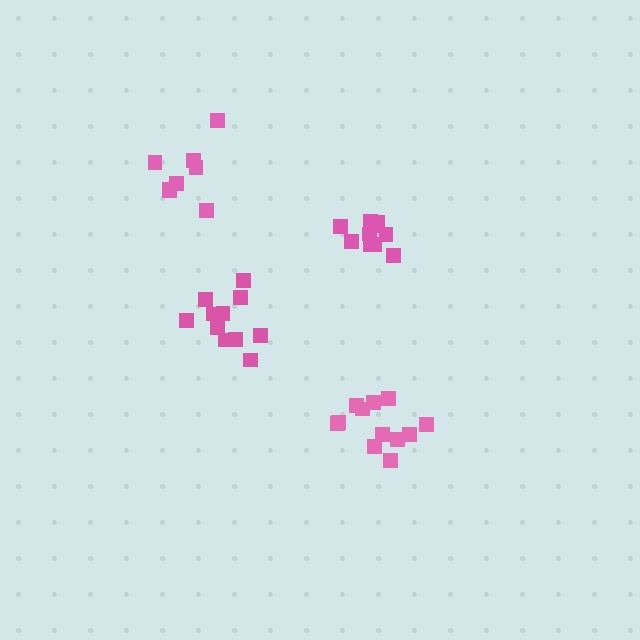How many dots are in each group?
Group 1: 12 dots, Group 2: 8 dots, Group 3: 11 dots, Group 4: 11 dots (42 total).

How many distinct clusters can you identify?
There are 4 distinct clusters.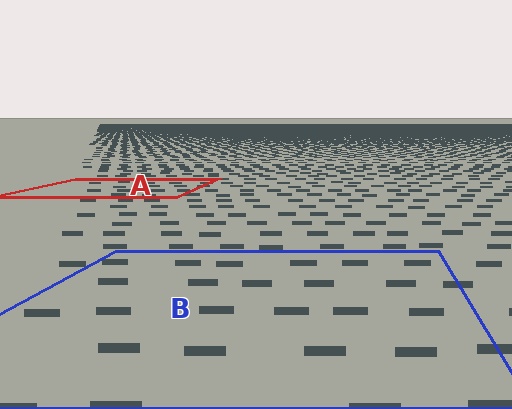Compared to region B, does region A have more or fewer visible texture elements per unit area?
Region A has more texture elements per unit area — they are packed more densely because it is farther away.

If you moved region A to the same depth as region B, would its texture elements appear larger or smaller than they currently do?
They would appear larger. At a closer depth, the same texture elements are projected at a bigger on-screen size.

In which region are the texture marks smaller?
The texture marks are smaller in region A, because it is farther away.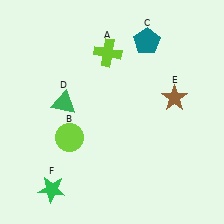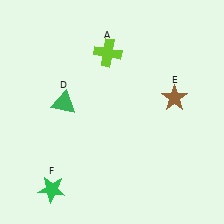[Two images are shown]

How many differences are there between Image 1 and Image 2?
There are 2 differences between the two images.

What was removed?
The lime circle (B), the teal pentagon (C) were removed in Image 2.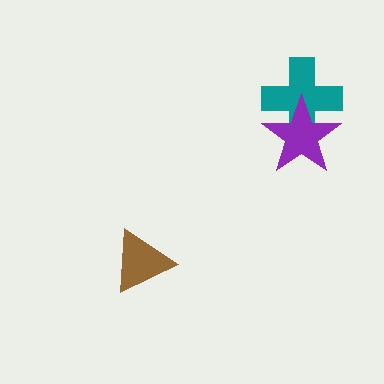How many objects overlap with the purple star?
1 object overlaps with the purple star.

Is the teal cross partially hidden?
Yes, it is partially covered by another shape.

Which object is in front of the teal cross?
The purple star is in front of the teal cross.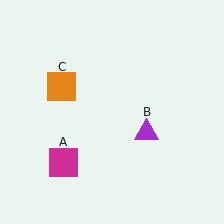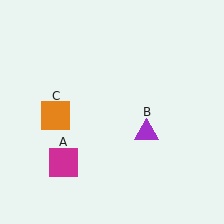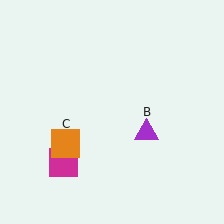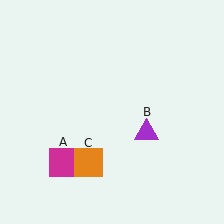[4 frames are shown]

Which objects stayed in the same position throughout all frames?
Magenta square (object A) and purple triangle (object B) remained stationary.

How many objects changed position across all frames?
1 object changed position: orange square (object C).